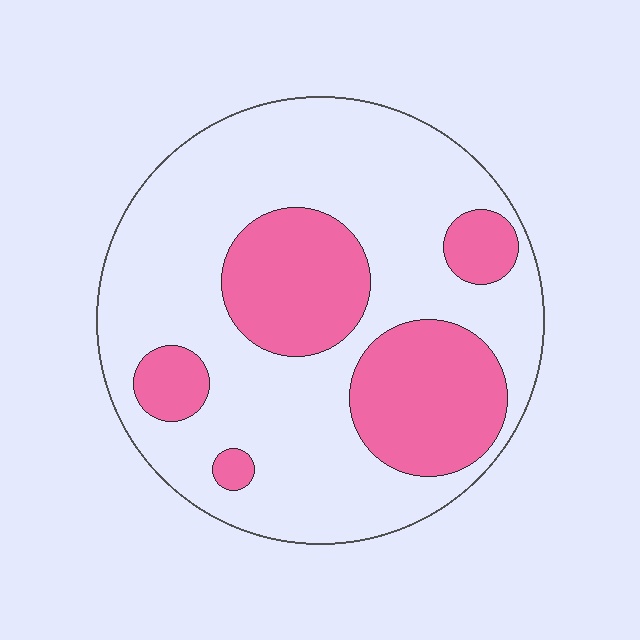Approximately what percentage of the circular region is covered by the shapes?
Approximately 30%.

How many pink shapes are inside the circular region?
5.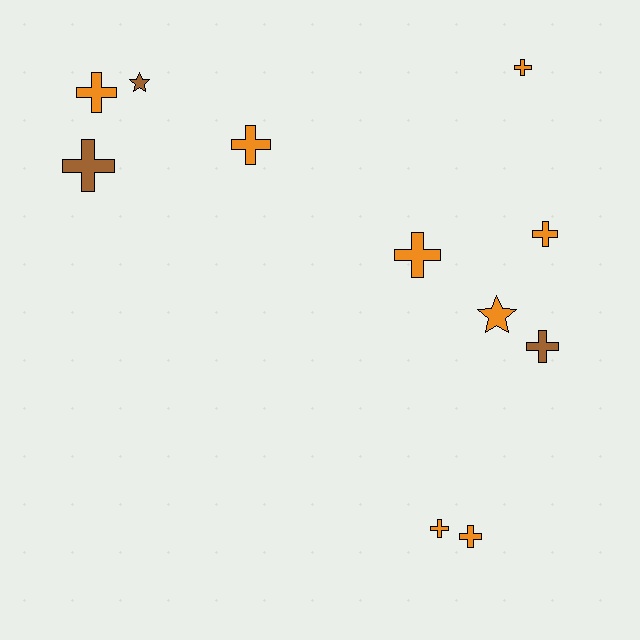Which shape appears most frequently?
Cross, with 9 objects.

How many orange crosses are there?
There are 7 orange crosses.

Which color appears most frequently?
Orange, with 8 objects.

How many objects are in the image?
There are 11 objects.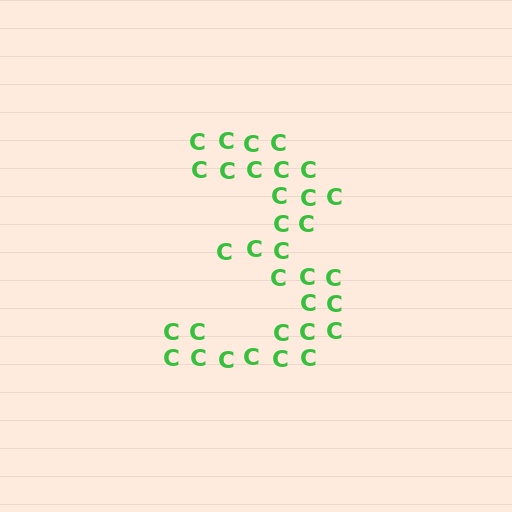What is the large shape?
The large shape is the digit 3.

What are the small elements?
The small elements are letter C's.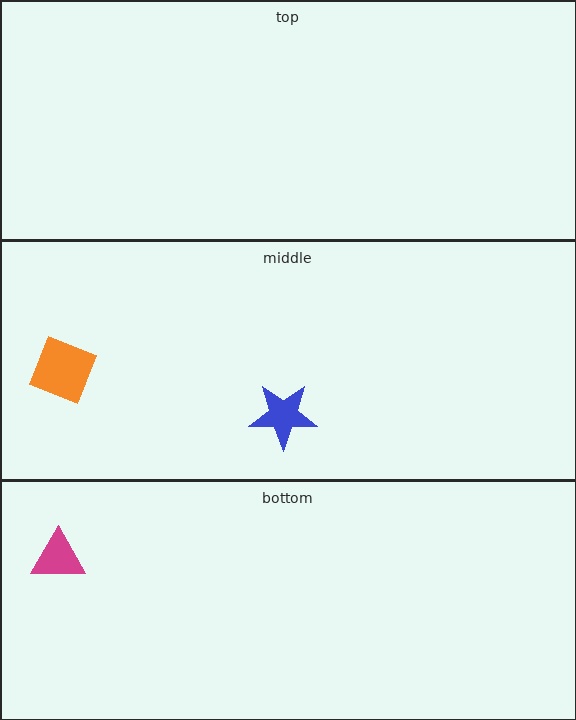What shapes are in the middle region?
The orange diamond, the blue star.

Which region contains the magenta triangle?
The bottom region.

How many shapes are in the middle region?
2.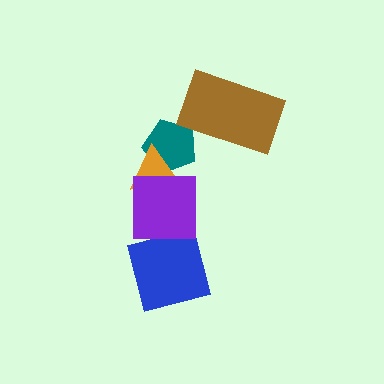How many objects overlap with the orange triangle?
2 objects overlap with the orange triangle.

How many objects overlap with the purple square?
1 object overlaps with the purple square.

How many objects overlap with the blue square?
0 objects overlap with the blue square.